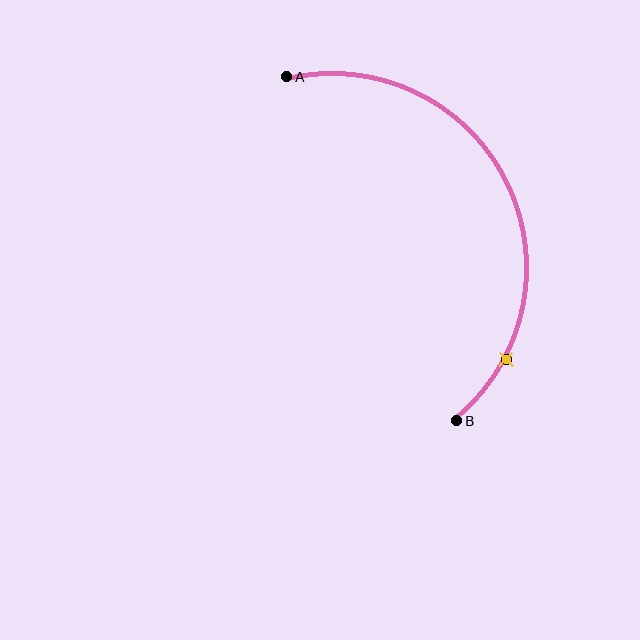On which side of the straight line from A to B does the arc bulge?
The arc bulges to the right of the straight line connecting A and B.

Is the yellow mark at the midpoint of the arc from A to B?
No. The yellow mark lies on the arc but is closer to endpoint B. The arc midpoint would be at the point on the curve equidistant along the arc from both A and B.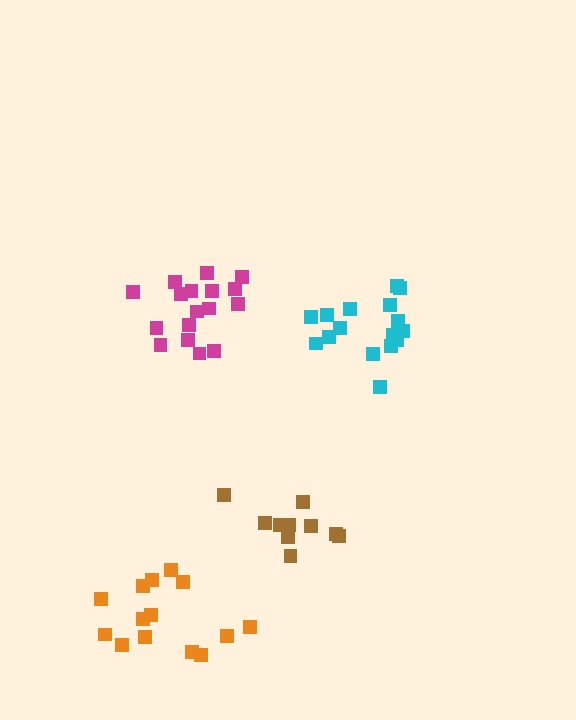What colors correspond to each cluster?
The clusters are colored: magenta, cyan, brown, orange.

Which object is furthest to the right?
The cyan cluster is rightmost.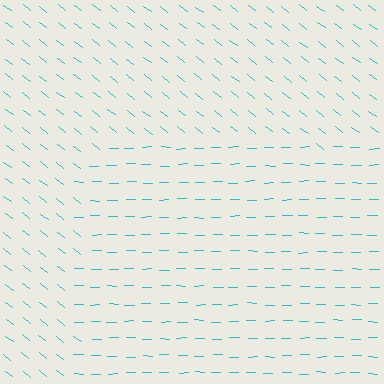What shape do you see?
I see a rectangle.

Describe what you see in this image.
The image is filled with small cyan line segments. A rectangle region in the image has lines oriented differently from the surrounding lines, creating a visible texture boundary.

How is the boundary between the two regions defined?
The boundary is defined purely by a change in line orientation (approximately 38 degrees difference). All lines are the same color and thickness.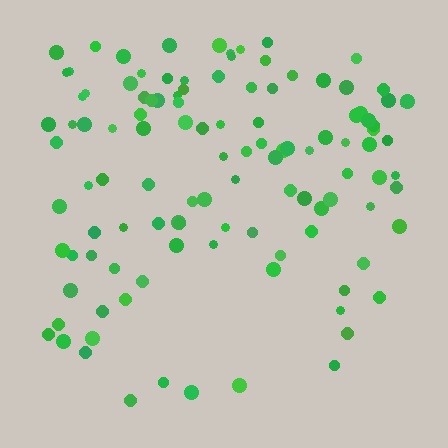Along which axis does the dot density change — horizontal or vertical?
Vertical.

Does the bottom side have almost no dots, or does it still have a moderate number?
Still a moderate number, just noticeably fewer than the top.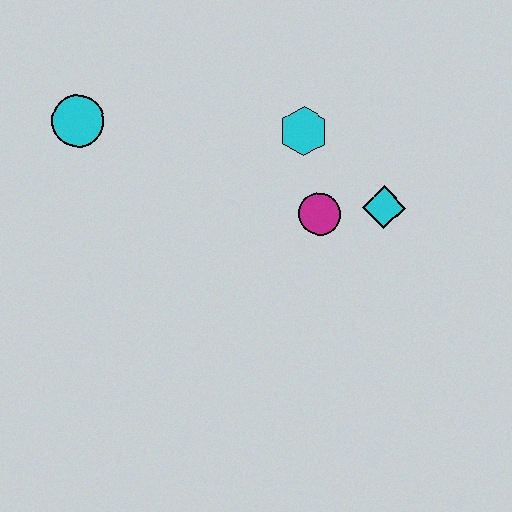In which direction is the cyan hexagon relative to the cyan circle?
The cyan hexagon is to the right of the cyan circle.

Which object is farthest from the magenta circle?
The cyan circle is farthest from the magenta circle.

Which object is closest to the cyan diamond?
The magenta circle is closest to the cyan diamond.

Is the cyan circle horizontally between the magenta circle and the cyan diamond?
No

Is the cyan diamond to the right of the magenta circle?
Yes